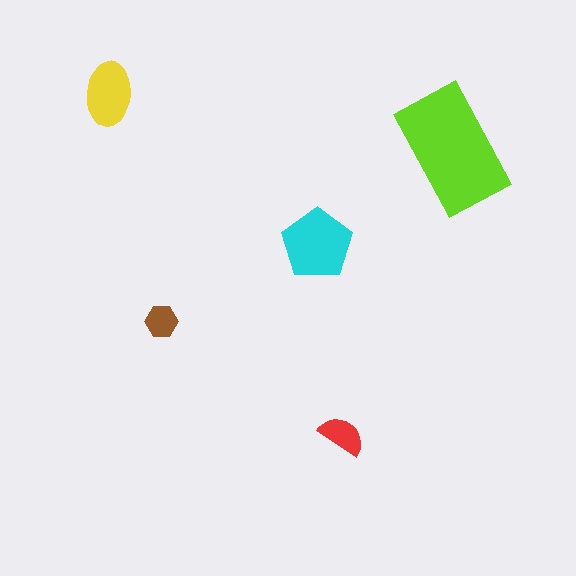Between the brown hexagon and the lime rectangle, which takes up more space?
The lime rectangle.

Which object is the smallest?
The brown hexagon.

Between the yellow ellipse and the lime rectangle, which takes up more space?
The lime rectangle.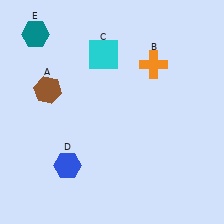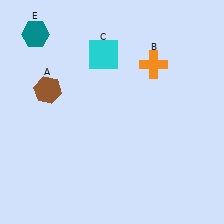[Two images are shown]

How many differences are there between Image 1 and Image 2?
There is 1 difference between the two images.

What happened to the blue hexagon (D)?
The blue hexagon (D) was removed in Image 2. It was in the bottom-left area of Image 1.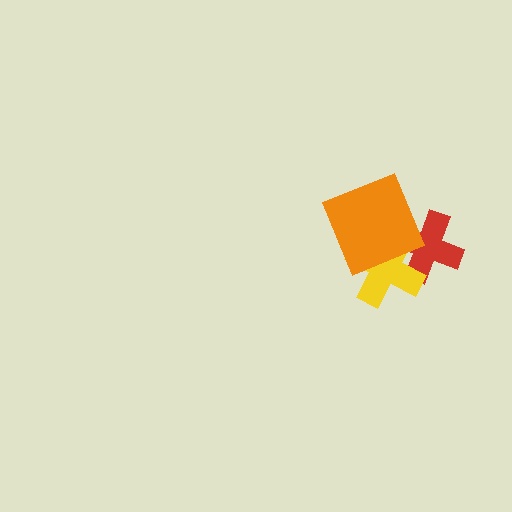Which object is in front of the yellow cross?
The orange square is in front of the yellow cross.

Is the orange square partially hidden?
No, no other shape covers it.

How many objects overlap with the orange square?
2 objects overlap with the orange square.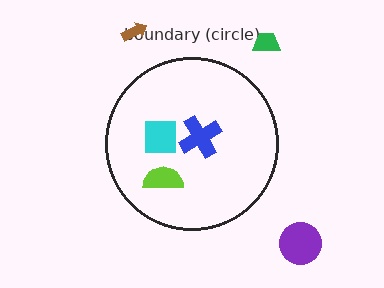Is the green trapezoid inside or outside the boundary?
Outside.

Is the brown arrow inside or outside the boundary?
Outside.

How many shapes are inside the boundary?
3 inside, 3 outside.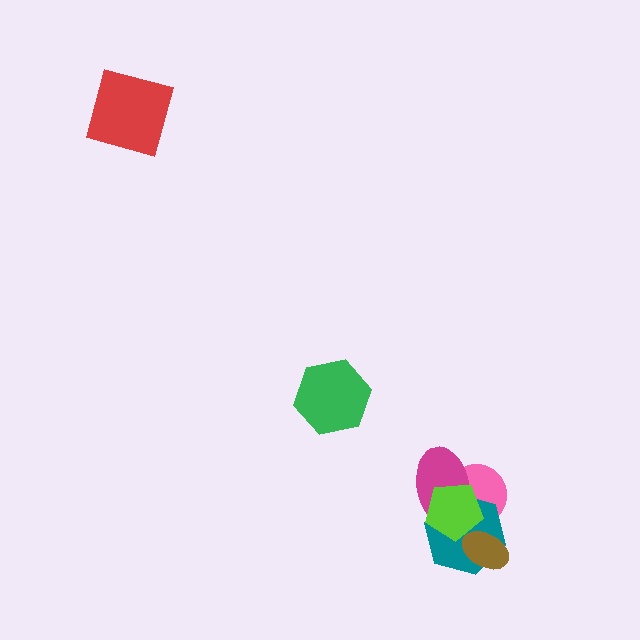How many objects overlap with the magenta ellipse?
3 objects overlap with the magenta ellipse.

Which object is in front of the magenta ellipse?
The lime pentagon is in front of the magenta ellipse.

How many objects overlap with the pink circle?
3 objects overlap with the pink circle.